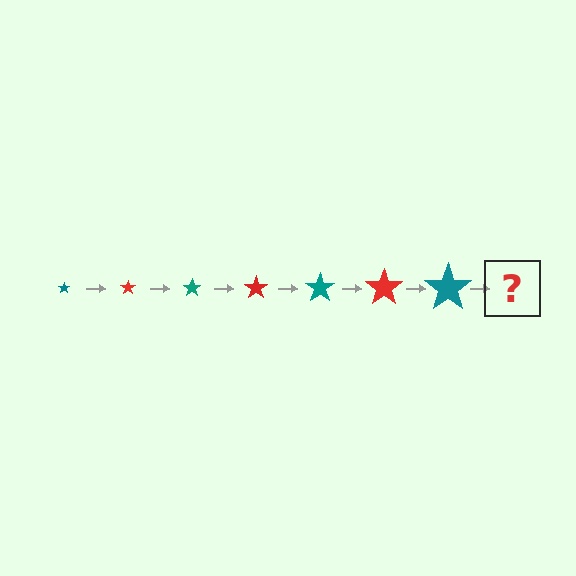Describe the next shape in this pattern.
It should be a red star, larger than the previous one.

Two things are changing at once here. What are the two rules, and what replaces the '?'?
The two rules are that the star grows larger each step and the color cycles through teal and red. The '?' should be a red star, larger than the previous one.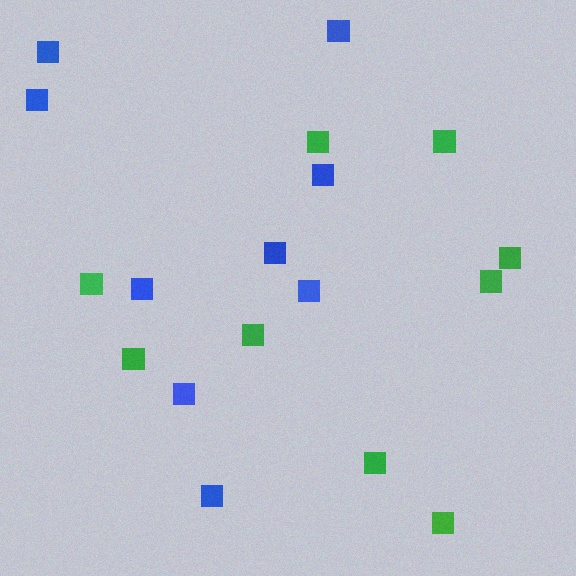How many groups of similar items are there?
There are 2 groups: one group of green squares (9) and one group of blue squares (9).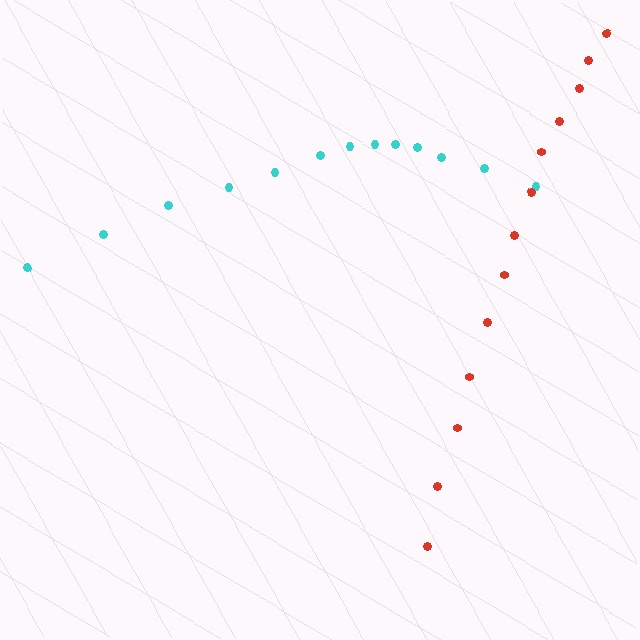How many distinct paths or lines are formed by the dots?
There are 2 distinct paths.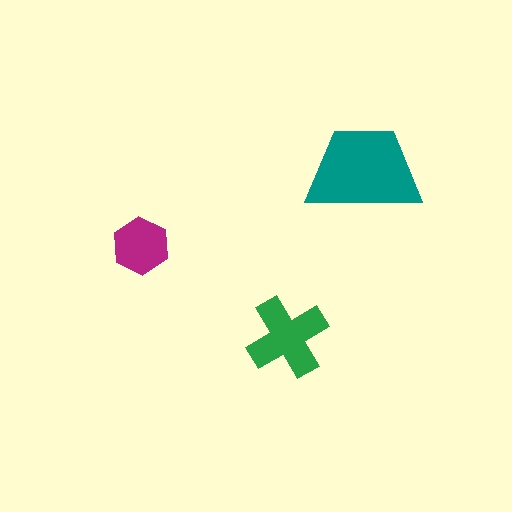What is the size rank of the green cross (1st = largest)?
2nd.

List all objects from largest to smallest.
The teal trapezoid, the green cross, the magenta hexagon.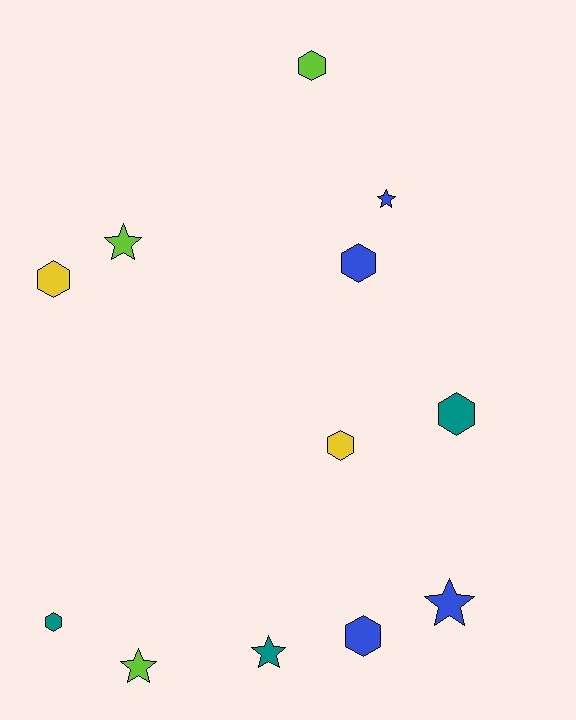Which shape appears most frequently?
Hexagon, with 7 objects.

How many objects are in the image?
There are 12 objects.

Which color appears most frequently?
Blue, with 4 objects.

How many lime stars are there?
There are 2 lime stars.